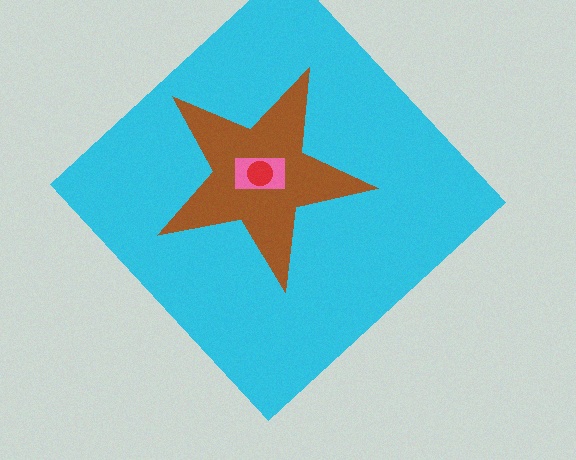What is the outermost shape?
The cyan diamond.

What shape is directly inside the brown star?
The pink rectangle.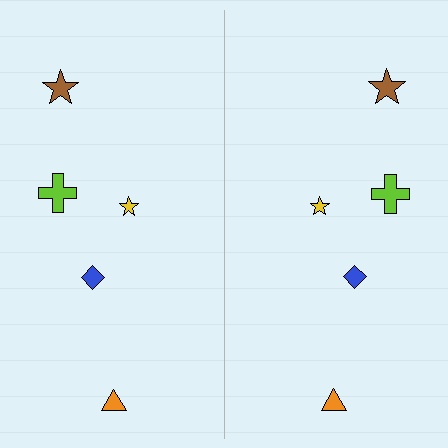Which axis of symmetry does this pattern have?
The pattern has a vertical axis of symmetry running through the center of the image.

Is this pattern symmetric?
Yes, this pattern has bilateral (reflection) symmetry.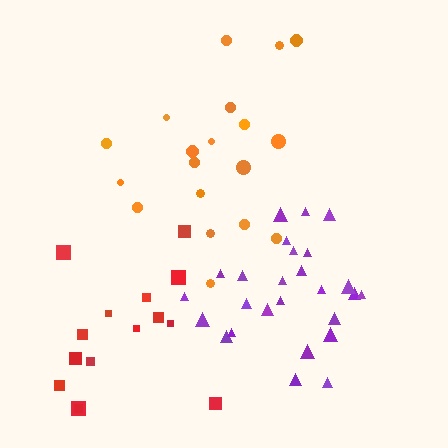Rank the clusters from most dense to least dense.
purple, red, orange.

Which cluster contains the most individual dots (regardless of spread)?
Purple (26).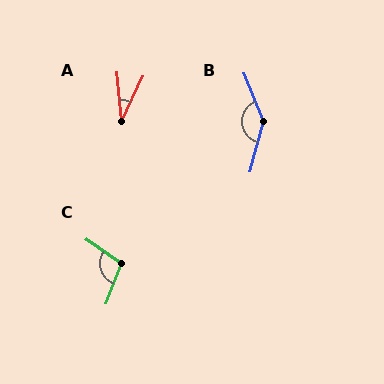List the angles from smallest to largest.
A (31°), C (104°), B (142°).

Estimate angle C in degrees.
Approximately 104 degrees.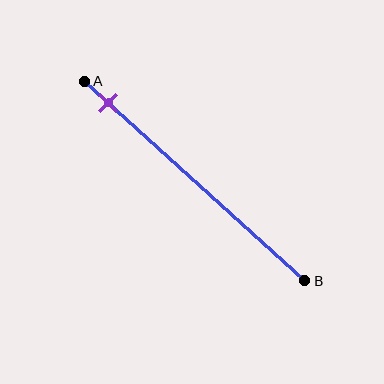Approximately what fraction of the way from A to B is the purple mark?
The purple mark is approximately 10% of the way from A to B.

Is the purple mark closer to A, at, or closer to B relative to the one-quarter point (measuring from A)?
The purple mark is closer to point A than the one-quarter point of segment AB.